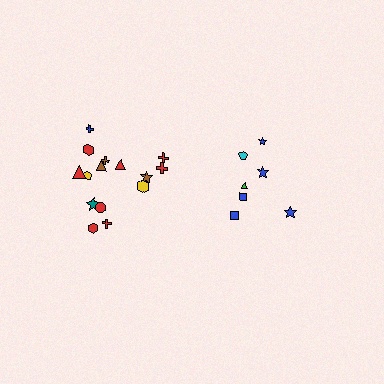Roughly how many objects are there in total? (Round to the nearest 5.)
Roughly 20 objects in total.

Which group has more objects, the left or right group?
The left group.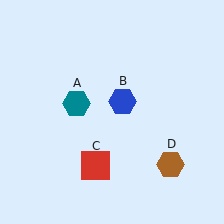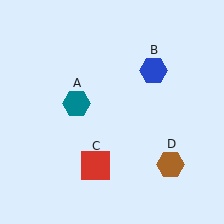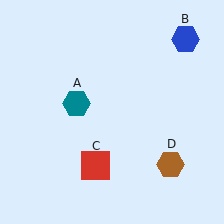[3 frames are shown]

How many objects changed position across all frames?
1 object changed position: blue hexagon (object B).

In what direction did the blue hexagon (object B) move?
The blue hexagon (object B) moved up and to the right.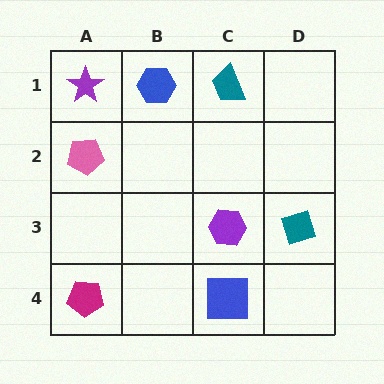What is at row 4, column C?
A blue square.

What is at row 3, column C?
A purple hexagon.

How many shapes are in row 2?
1 shape.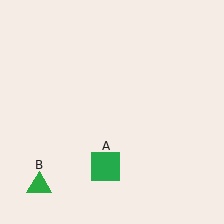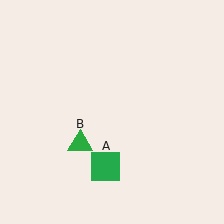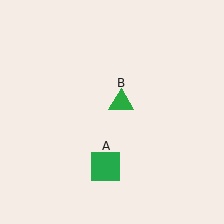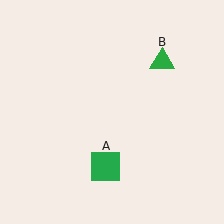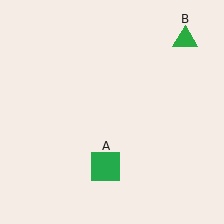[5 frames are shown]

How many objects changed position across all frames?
1 object changed position: green triangle (object B).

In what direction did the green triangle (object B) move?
The green triangle (object B) moved up and to the right.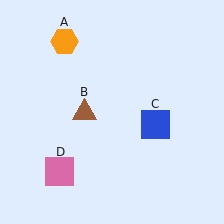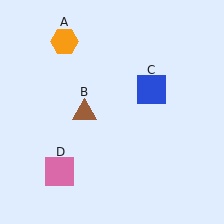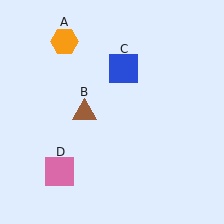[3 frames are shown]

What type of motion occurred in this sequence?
The blue square (object C) rotated counterclockwise around the center of the scene.